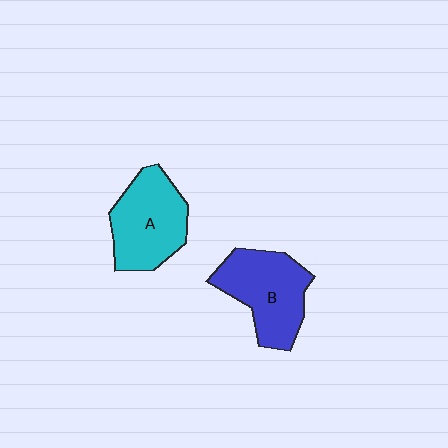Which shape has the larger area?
Shape B (blue).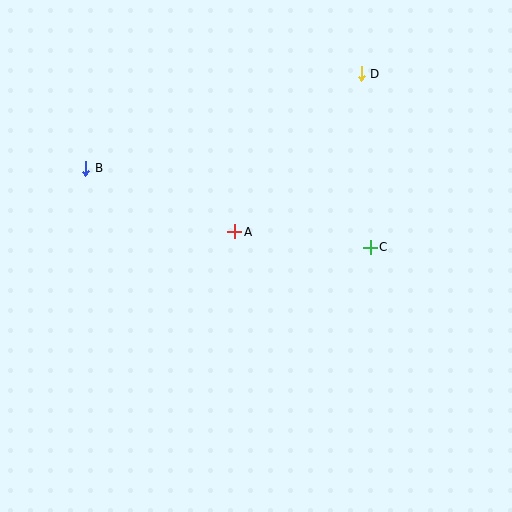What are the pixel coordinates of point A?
Point A is at (235, 232).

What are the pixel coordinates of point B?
Point B is at (86, 168).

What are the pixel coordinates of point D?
Point D is at (361, 74).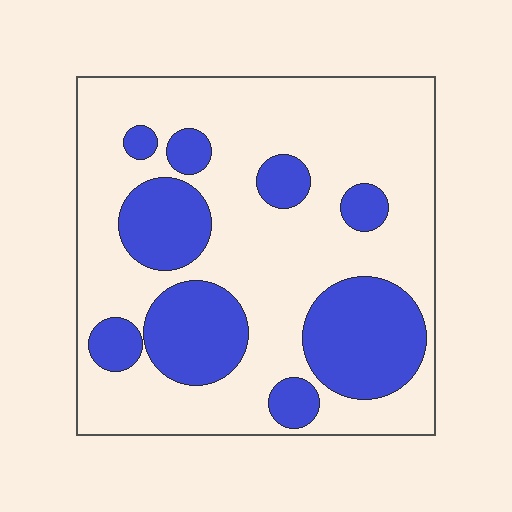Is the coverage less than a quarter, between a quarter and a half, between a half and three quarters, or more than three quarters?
Between a quarter and a half.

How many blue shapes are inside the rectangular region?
9.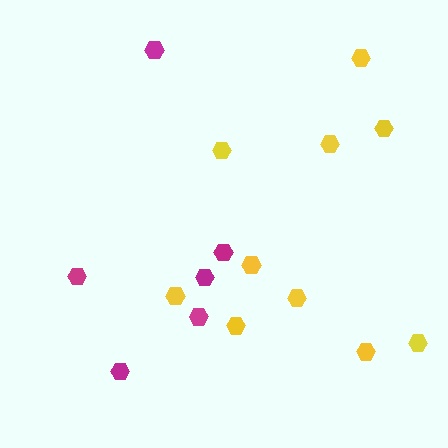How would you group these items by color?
There are 2 groups: one group of magenta hexagons (6) and one group of yellow hexagons (10).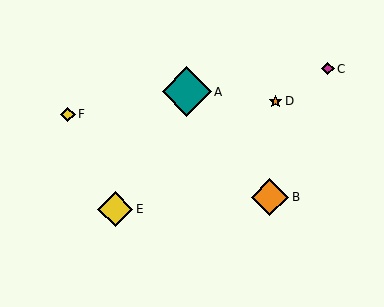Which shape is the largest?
The teal diamond (labeled A) is the largest.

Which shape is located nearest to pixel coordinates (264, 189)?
The orange diamond (labeled B) at (270, 197) is nearest to that location.